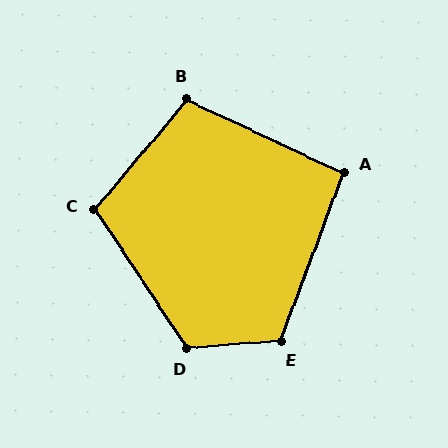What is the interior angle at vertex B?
Approximately 105 degrees (obtuse).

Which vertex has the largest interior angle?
D, at approximately 119 degrees.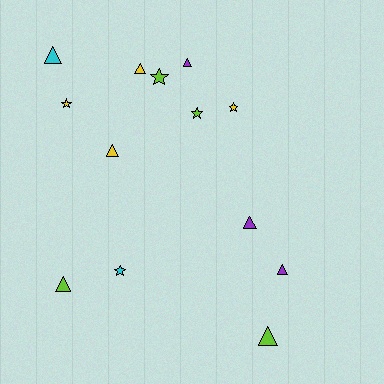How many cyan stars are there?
There is 1 cyan star.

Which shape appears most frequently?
Triangle, with 8 objects.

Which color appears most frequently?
Lime, with 4 objects.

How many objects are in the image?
There are 13 objects.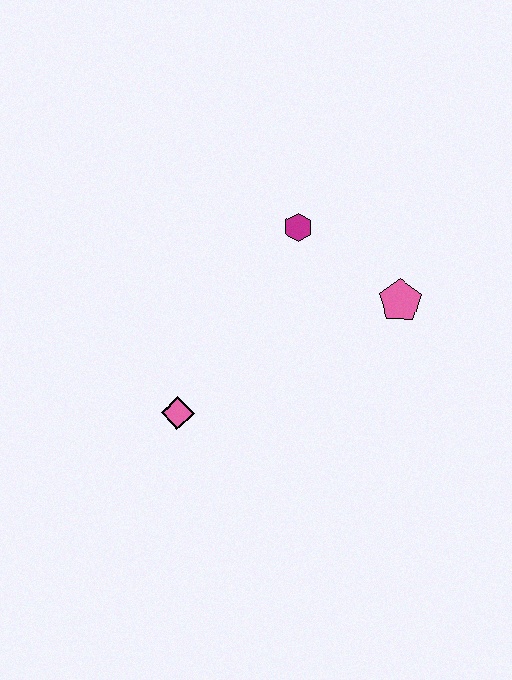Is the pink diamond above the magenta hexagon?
No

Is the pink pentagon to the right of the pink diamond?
Yes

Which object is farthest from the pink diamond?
The pink pentagon is farthest from the pink diamond.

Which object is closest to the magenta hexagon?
The pink pentagon is closest to the magenta hexagon.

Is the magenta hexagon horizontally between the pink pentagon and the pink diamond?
Yes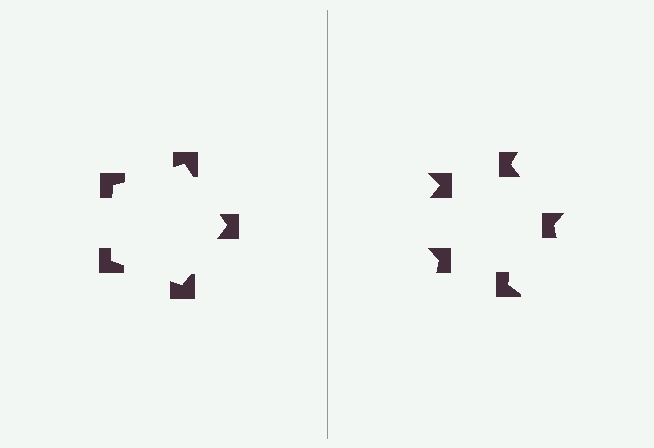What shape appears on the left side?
An illusory pentagon.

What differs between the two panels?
The notched squares are positioned identically on both sides; only the wedge orientations differ. On the left they align to a pentagon; on the right they are misaligned.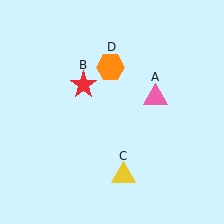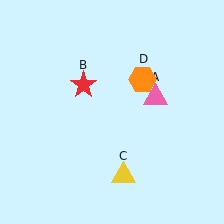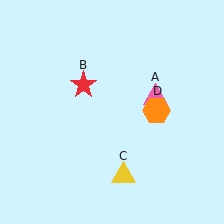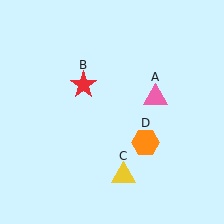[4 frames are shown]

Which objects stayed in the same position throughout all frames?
Pink triangle (object A) and red star (object B) and yellow triangle (object C) remained stationary.